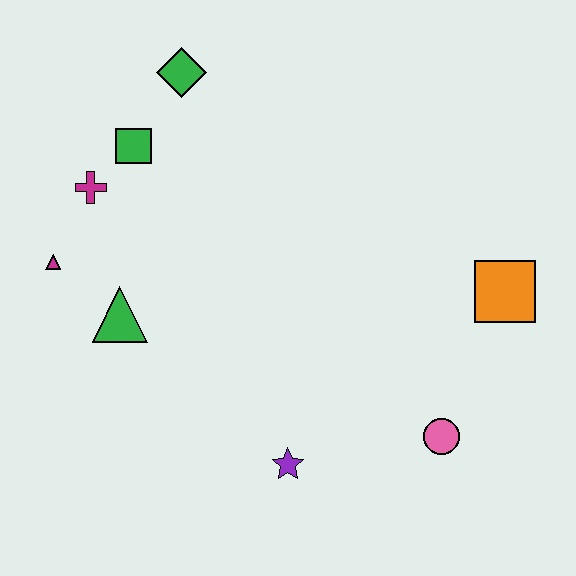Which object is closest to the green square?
The magenta cross is closest to the green square.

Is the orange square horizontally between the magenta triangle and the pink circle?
No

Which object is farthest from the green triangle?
The orange square is farthest from the green triangle.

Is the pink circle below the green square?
Yes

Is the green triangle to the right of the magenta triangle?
Yes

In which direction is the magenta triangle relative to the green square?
The magenta triangle is below the green square.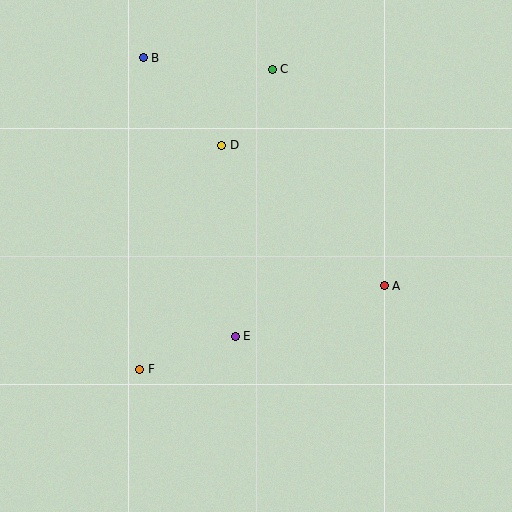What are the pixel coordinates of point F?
Point F is at (140, 369).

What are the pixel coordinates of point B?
Point B is at (143, 58).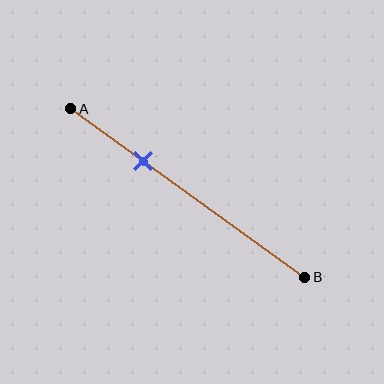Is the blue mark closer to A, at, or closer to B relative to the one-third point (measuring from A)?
The blue mark is approximately at the one-third point of segment AB.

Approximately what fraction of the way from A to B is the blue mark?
The blue mark is approximately 30% of the way from A to B.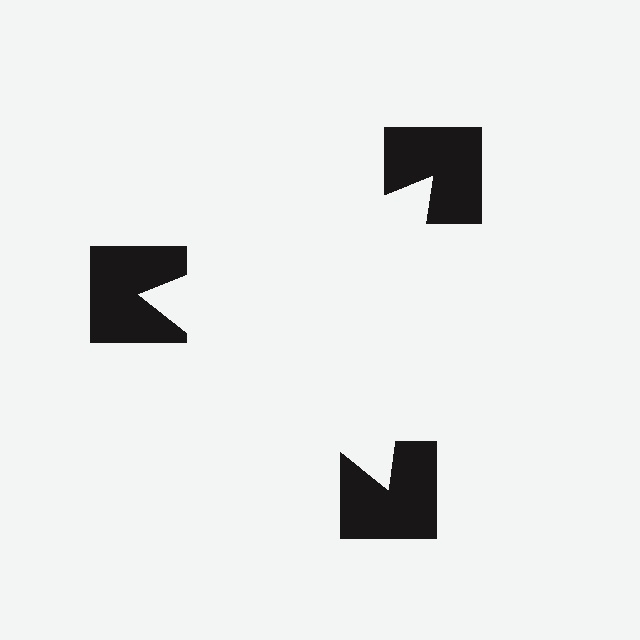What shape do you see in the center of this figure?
An illusory triangle — its edges are inferred from the aligned wedge cuts in the notched squares, not physically drawn.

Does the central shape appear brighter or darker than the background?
It typically appears slightly brighter than the background, even though no actual brightness change is drawn.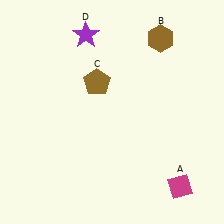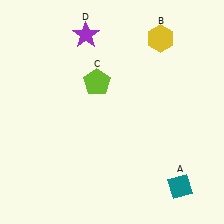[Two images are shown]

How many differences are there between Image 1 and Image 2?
There are 3 differences between the two images.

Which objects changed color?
A changed from magenta to teal. B changed from brown to yellow. C changed from brown to lime.